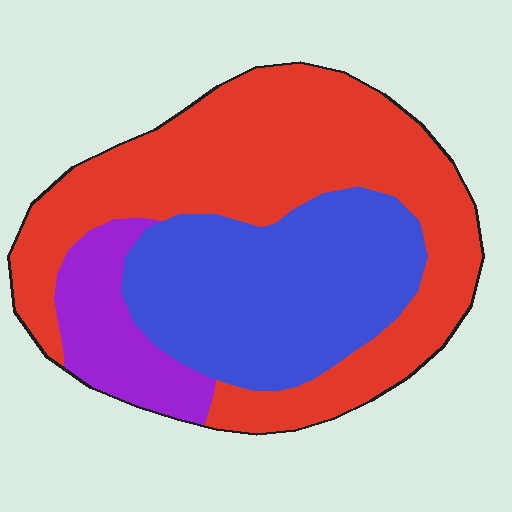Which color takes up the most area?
Red, at roughly 55%.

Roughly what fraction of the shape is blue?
Blue covers roughly 35% of the shape.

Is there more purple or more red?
Red.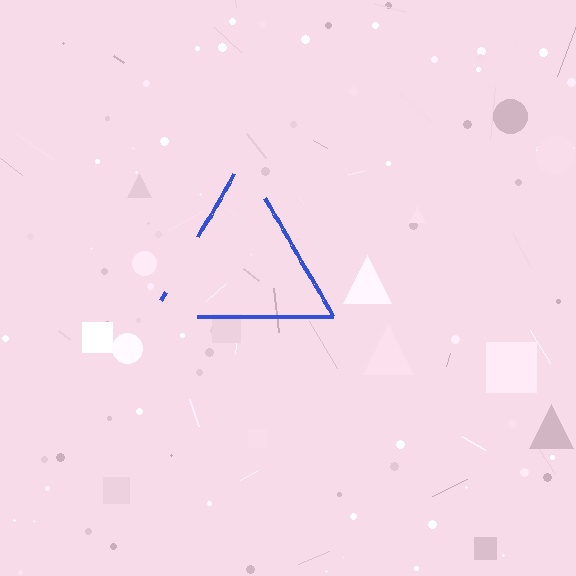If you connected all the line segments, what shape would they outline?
They would outline a triangle.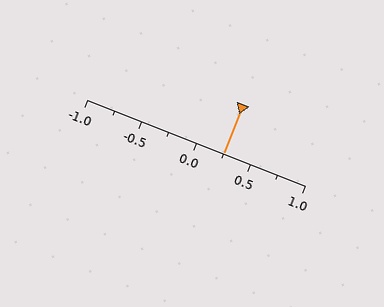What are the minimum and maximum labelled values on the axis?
The axis runs from -1.0 to 1.0.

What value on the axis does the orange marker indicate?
The marker indicates approximately 0.25.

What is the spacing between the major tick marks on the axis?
The major ticks are spaced 0.5 apart.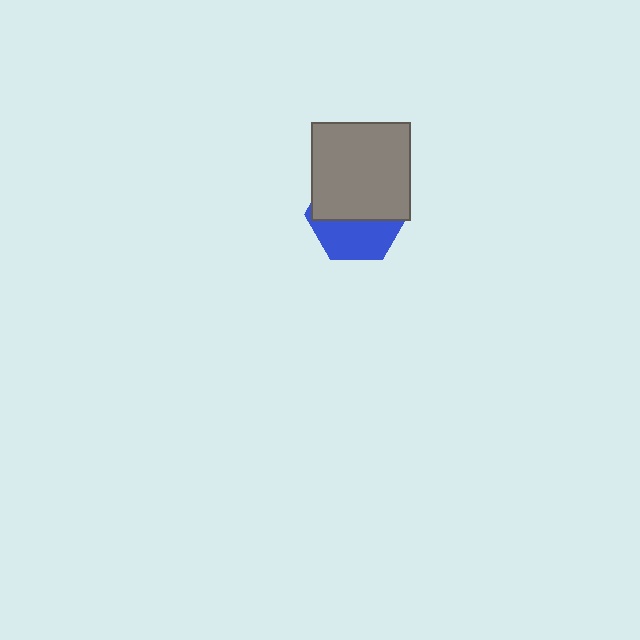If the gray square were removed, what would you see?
You would see the complete blue hexagon.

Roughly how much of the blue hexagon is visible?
A small part of it is visible (roughly 41%).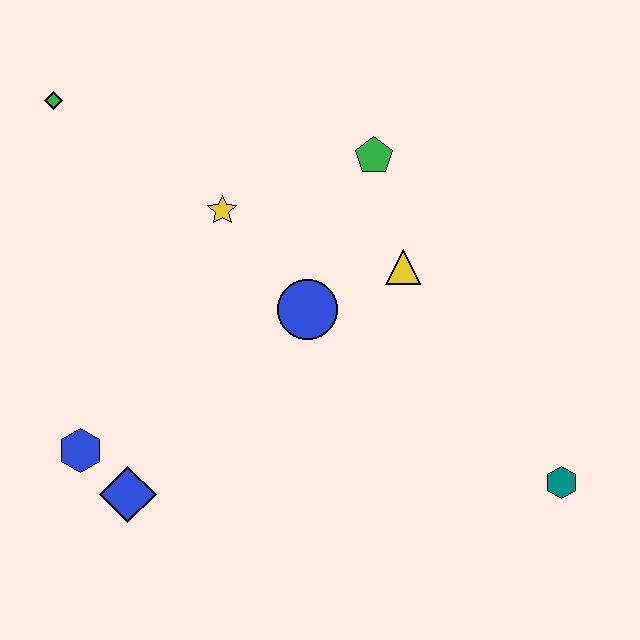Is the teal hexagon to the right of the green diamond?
Yes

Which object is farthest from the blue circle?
The green diamond is farthest from the blue circle.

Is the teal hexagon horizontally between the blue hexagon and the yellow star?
No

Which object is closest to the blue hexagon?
The blue diamond is closest to the blue hexagon.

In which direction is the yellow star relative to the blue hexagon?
The yellow star is above the blue hexagon.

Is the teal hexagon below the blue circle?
Yes